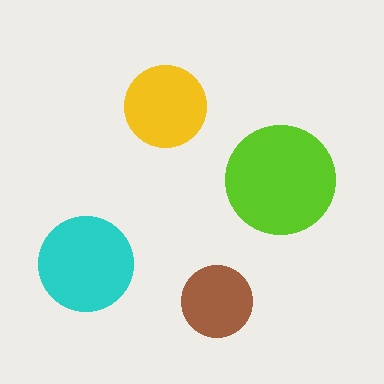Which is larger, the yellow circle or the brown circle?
The yellow one.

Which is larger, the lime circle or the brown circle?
The lime one.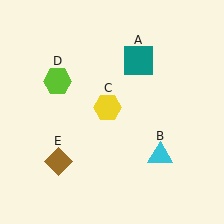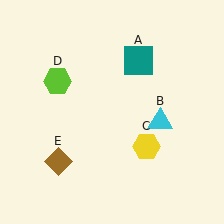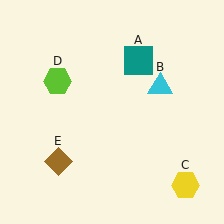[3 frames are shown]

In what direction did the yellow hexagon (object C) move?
The yellow hexagon (object C) moved down and to the right.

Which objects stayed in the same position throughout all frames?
Teal square (object A) and lime hexagon (object D) and brown diamond (object E) remained stationary.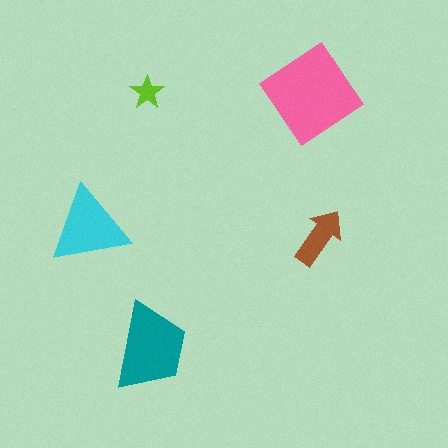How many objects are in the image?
There are 5 objects in the image.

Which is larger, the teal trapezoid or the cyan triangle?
The teal trapezoid.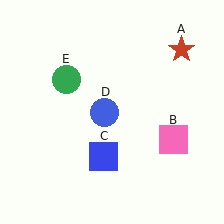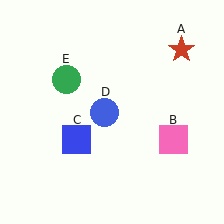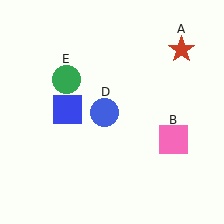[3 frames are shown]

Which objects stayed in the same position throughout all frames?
Red star (object A) and pink square (object B) and blue circle (object D) and green circle (object E) remained stationary.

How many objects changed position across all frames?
1 object changed position: blue square (object C).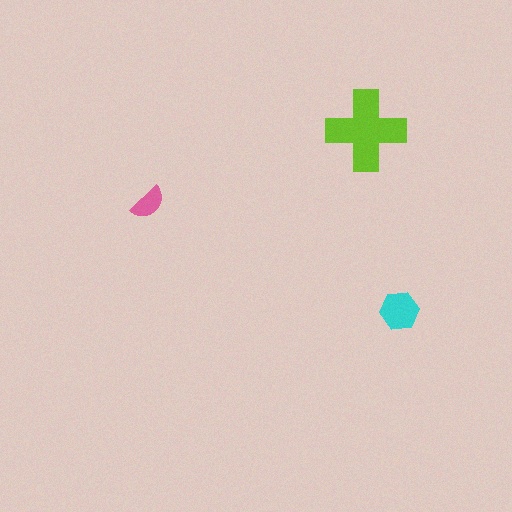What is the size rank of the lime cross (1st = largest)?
1st.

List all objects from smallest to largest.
The pink semicircle, the cyan hexagon, the lime cross.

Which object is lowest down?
The cyan hexagon is bottommost.